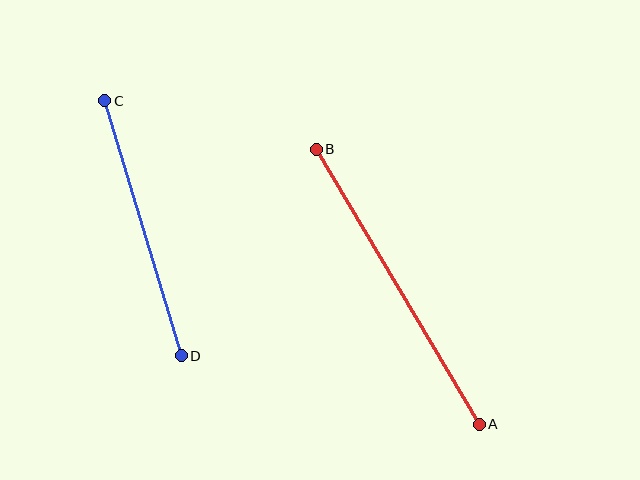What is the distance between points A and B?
The distance is approximately 320 pixels.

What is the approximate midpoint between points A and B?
The midpoint is at approximately (398, 287) pixels.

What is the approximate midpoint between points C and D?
The midpoint is at approximately (143, 228) pixels.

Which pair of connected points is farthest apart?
Points A and B are farthest apart.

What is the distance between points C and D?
The distance is approximately 266 pixels.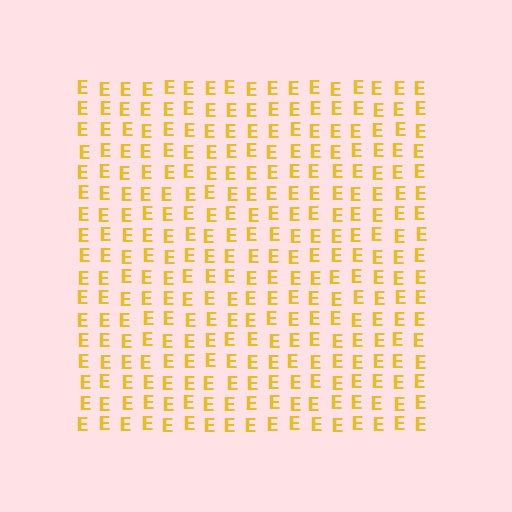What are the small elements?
The small elements are letter E's.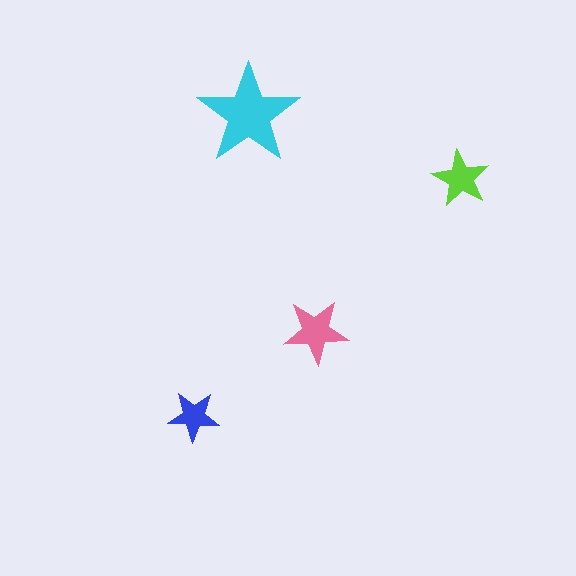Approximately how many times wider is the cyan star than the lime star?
About 2 times wider.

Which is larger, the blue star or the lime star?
The lime one.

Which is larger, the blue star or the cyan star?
The cyan one.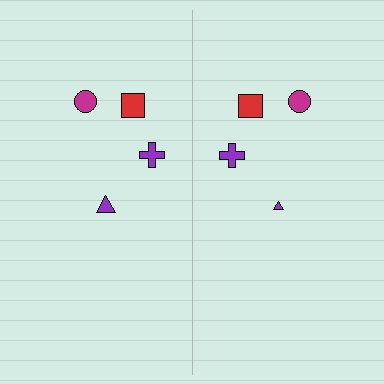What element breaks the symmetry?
The purple triangle on the right side has a different size than its mirror counterpart.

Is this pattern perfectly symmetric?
No, the pattern is not perfectly symmetric. The purple triangle on the right side has a different size than its mirror counterpart.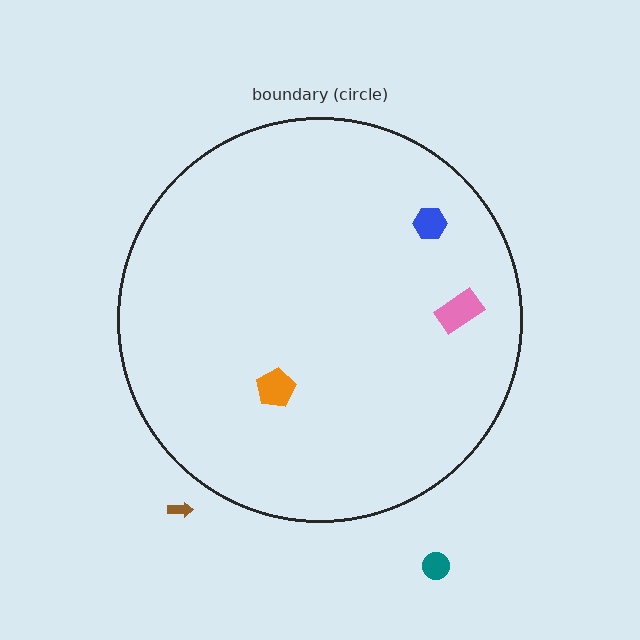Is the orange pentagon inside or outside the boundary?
Inside.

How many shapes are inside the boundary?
3 inside, 2 outside.